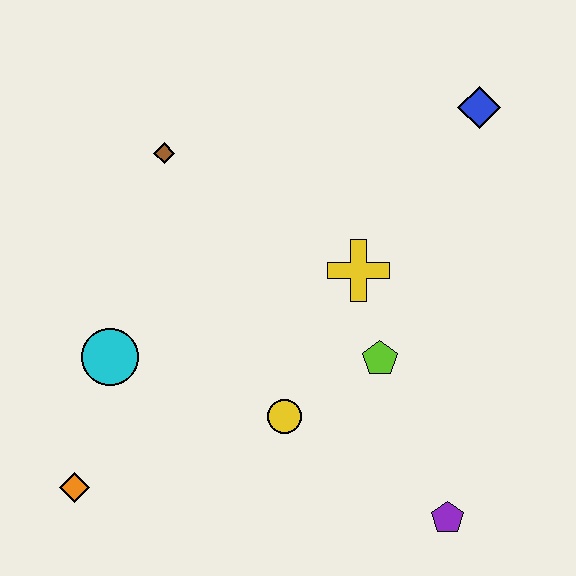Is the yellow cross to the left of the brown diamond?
No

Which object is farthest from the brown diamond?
The purple pentagon is farthest from the brown diamond.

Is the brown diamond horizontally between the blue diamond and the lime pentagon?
No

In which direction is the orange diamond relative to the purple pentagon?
The orange diamond is to the left of the purple pentagon.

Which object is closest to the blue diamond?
The yellow cross is closest to the blue diamond.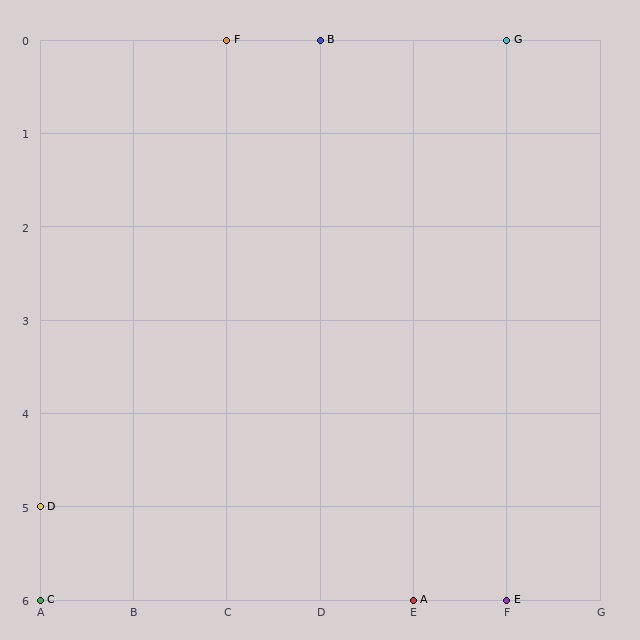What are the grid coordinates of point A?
Point A is at grid coordinates (E, 6).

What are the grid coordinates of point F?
Point F is at grid coordinates (C, 0).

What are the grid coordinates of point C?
Point C is at grid coordinates (A, 6).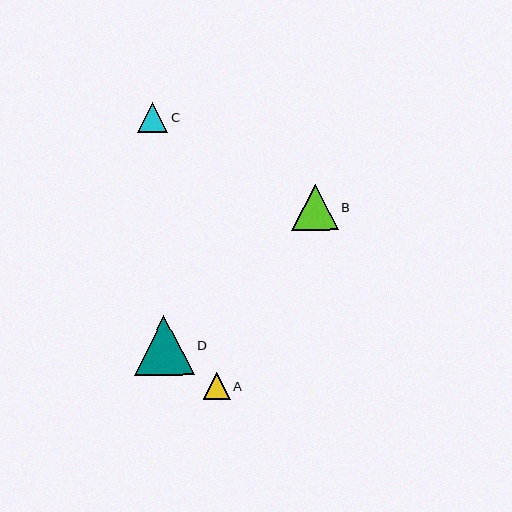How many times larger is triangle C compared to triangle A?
Triangle C is approximately 1.2 times the size of triangle A.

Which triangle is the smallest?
Triangle A is the smallest with a size of approximately 26 pixels.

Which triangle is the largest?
Triangle D is the largest with a size of approximately 60 pixels.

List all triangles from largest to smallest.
From largest to smallest: D, B, C, A.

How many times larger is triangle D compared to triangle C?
Triangle D is approximately 2.0 times the size of triangle C.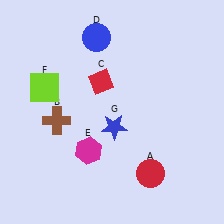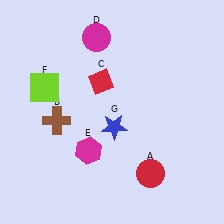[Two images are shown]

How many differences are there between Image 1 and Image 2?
There is 1 difference between the two images.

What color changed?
The circle (D) changed from blue in Image 1 to magenta in Image 2.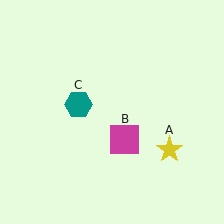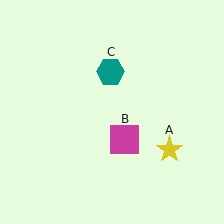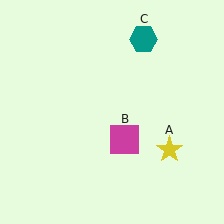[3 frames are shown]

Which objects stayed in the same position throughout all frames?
Yellow star (object A) and magenta square (object B) remained stationary.